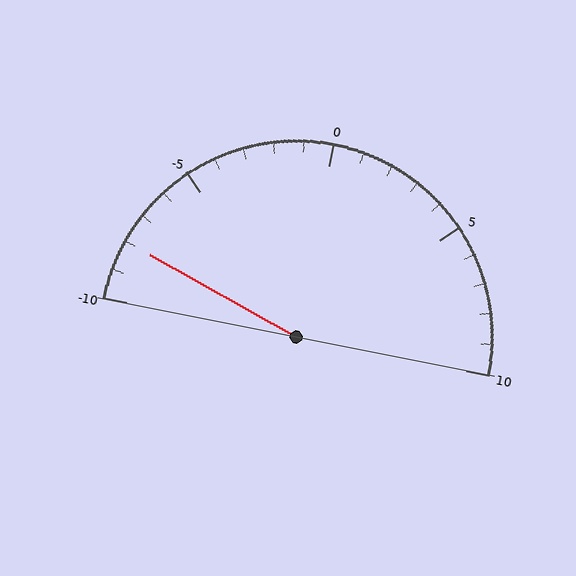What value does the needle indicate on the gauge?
The needle indicates approximately -8.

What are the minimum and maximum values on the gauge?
The gauge ranges from -10 to 10.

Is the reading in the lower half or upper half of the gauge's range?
The reading is in the lower half of the range (-10 to 10).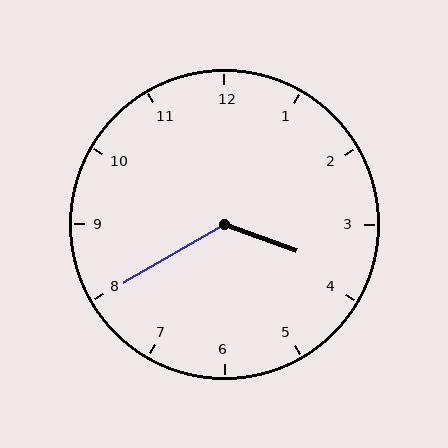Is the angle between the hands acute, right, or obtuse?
It is obtuse.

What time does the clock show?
3:40.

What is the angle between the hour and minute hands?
Approximately 130 degrees.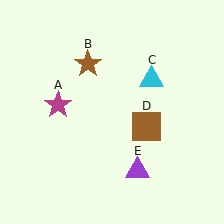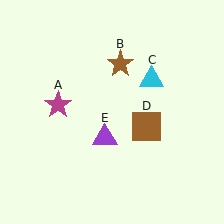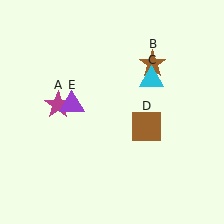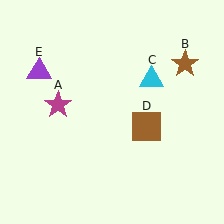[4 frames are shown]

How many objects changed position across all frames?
2 objects changed position: brown star (object B), purple triangle (object E).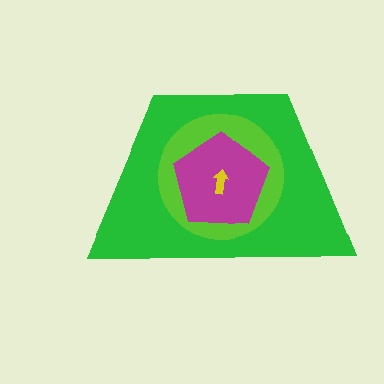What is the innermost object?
The yellow arrow.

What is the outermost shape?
The green trapezoid.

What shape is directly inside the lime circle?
The magenta pentagon.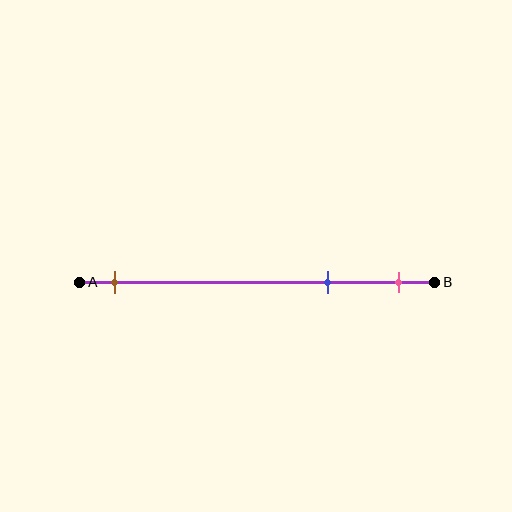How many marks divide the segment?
There are 3 marks dividing the segment.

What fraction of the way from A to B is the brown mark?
The brown mark is approximately 10% (0.1) of the way from A to B.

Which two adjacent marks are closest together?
The blue and pink marks are the closest adjacent pair.